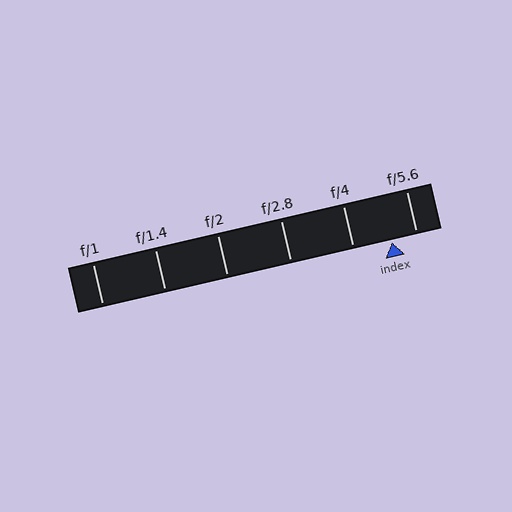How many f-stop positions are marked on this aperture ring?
There are 6 f-stop positions marked.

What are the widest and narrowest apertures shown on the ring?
The widest aperture shown is f/1 and the narrowest is f/5.6.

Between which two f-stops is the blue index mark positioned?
The index mark is between f/4 and f/5.6.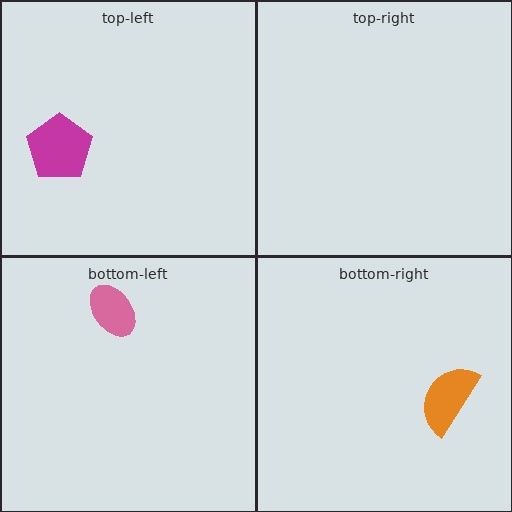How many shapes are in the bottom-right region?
1.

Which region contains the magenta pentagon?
The top-left region.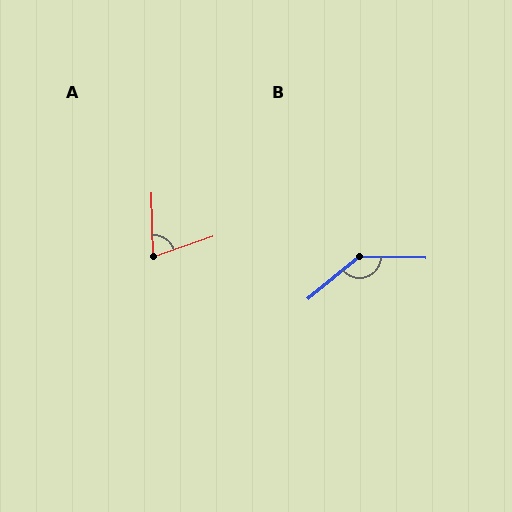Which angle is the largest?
B, at approximately 139 degrees.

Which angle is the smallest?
A, at approximately 72 degrees.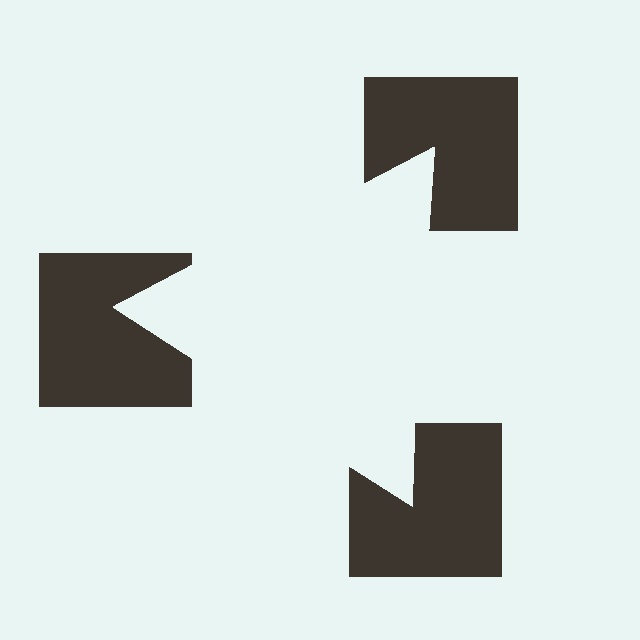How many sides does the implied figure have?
3 sides.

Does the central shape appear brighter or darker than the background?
It typically appears slightly brighter than the background, even though no actual brightness change is drawn.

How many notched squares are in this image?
There are 3 — one at each vertex of the illusory triangle.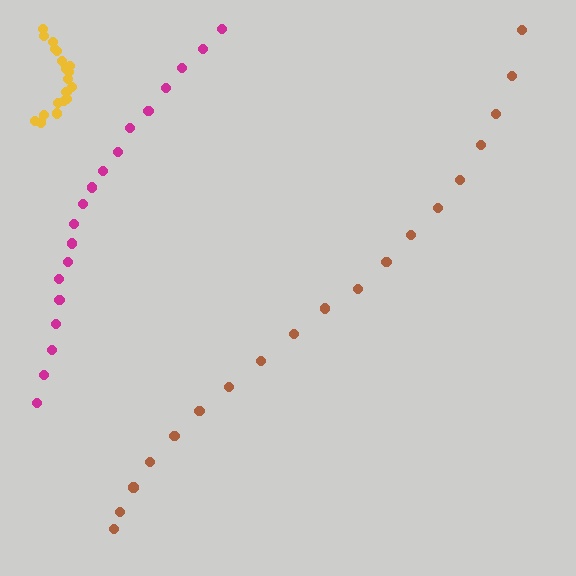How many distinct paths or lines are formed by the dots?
There are 3 distinct paths.